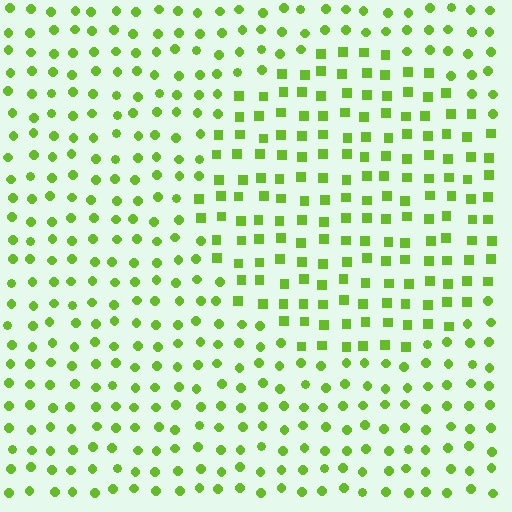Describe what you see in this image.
The image is filled with small lime elements arranged in a uniform grid. A circle-shaped region contains squares, while the surrounding area contains circles. The boundary is defined purely by the change in element shape.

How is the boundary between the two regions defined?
The boundary is defined by a change in element shape: squares inside vs. circles outside. All elements share the same color and spacing.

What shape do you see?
I see a circle.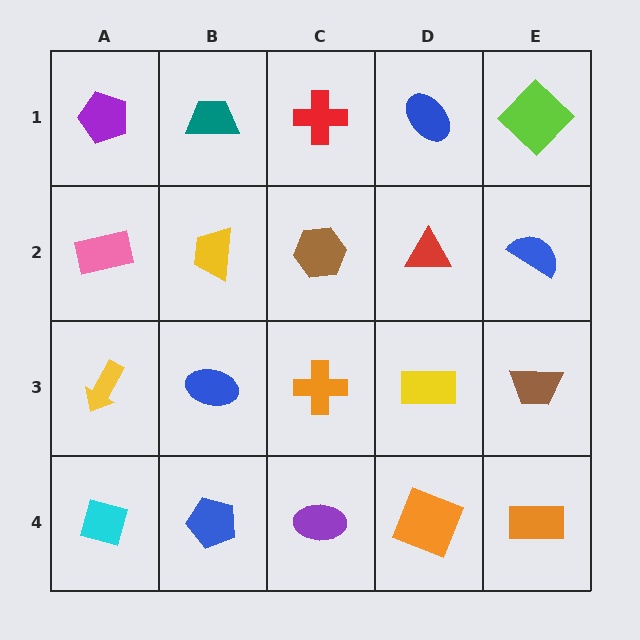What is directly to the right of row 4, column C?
An orange square.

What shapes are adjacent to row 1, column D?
A red triangle (row 2, column D), a red cross (row 1, column C), a lime diamond (row 1, column E).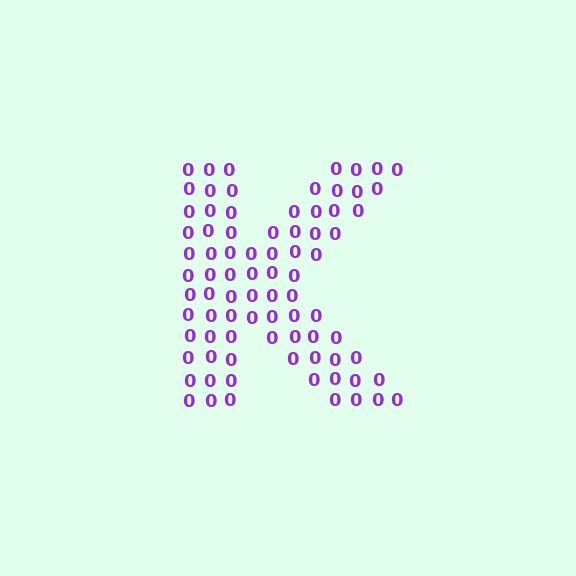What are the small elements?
The small elements are digit 0's.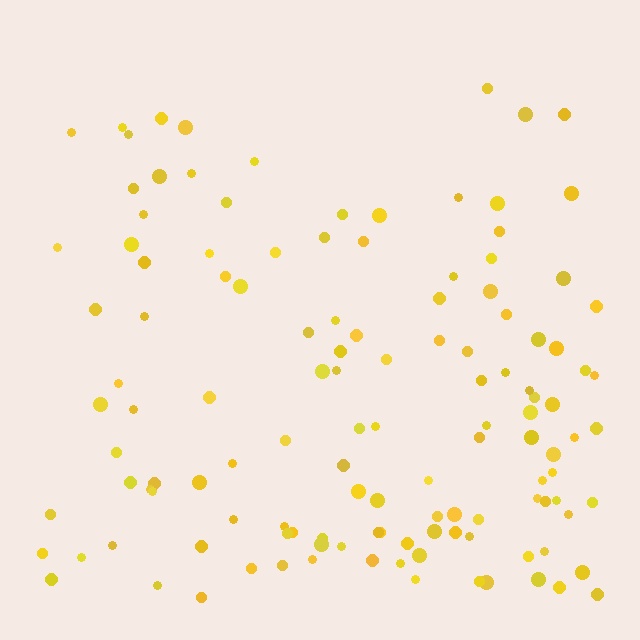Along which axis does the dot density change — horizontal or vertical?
Vertical.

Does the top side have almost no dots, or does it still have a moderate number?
Still a moderate number, just noticeably fewer than the bottom.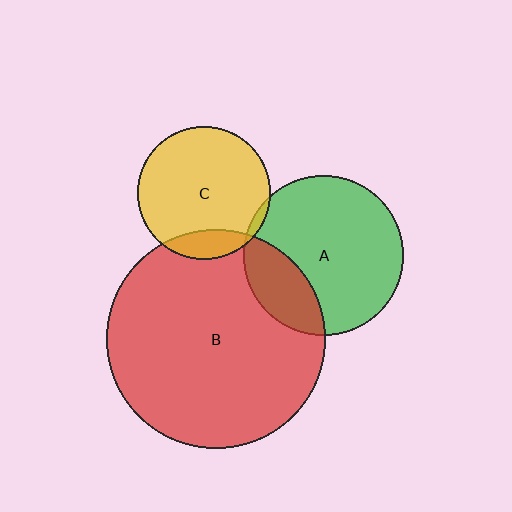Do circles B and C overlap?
Yes.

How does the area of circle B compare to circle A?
Approximately 1.9 times.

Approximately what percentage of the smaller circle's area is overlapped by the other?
Approximately 15%.